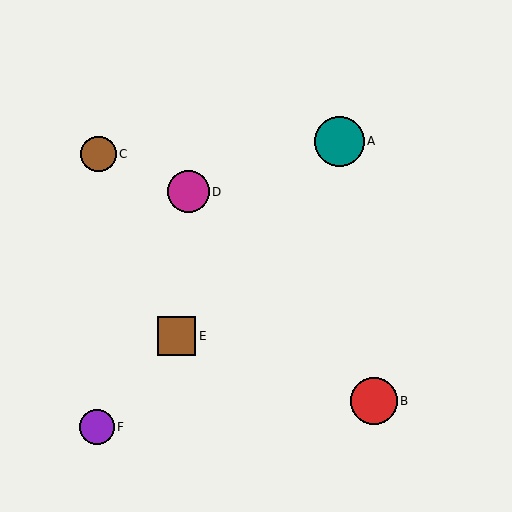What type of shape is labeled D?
Shape D is a magenta circle.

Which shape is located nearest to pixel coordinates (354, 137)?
The teal circle (labeled A) at (339, 141) is nearest to that location.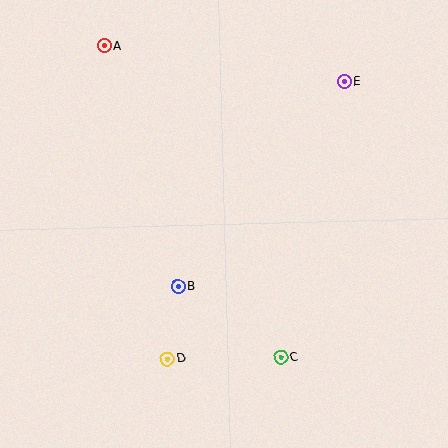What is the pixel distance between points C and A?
The distance between C and A is 358 pixels.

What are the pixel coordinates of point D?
Point D is at (167, 359).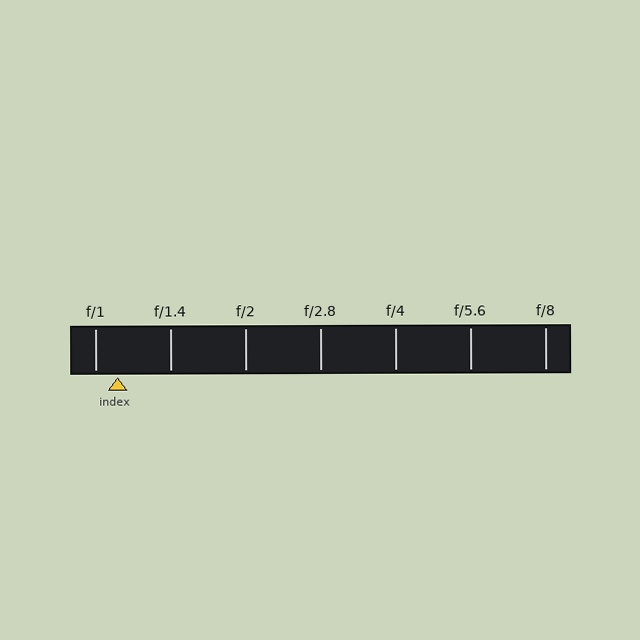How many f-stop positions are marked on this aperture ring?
There are 7 f-stop positions marked.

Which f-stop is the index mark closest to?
The index mark is closest to f/1.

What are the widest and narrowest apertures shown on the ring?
The widest aperture shown is f/1 and the narrowest is f/8.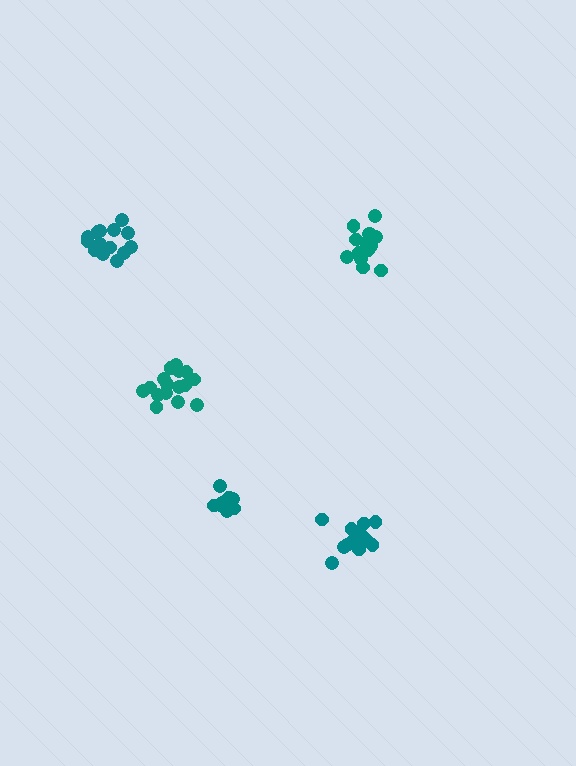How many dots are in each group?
Group 1: 15 dots, Group 2: 16 dots, Group 3: 16 dots, Group 4: 17 dots, Group 5: 12 dots (76 total).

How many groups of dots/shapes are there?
There are 5 groups.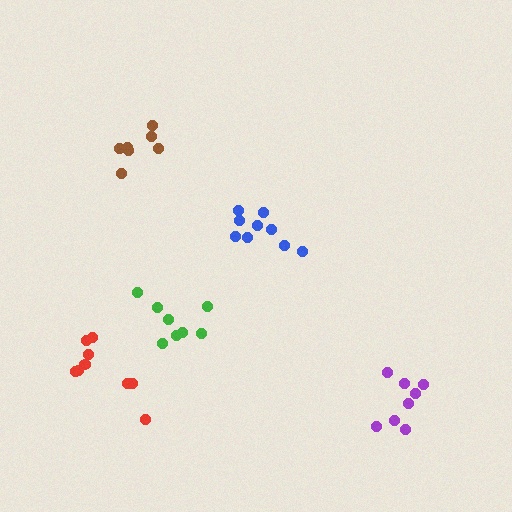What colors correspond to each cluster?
The clusters are colored: green, red, blue, brown, purple.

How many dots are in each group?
Group 1: 8 dots, Group 2: 9 dots, Group 3: 9 dots, Group 4: 7 dots, Group 5: 8 dots (41 total).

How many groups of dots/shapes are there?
There are 5 groups.